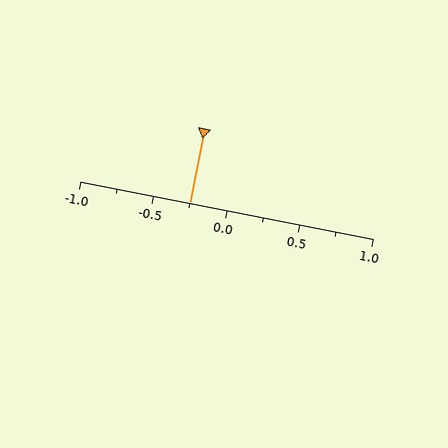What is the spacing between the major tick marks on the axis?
The major ticks are spaced 0.5 apart.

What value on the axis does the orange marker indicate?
The marker indicates approximately -0.25.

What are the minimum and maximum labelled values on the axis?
The axis runs from -1.0 to 1.0.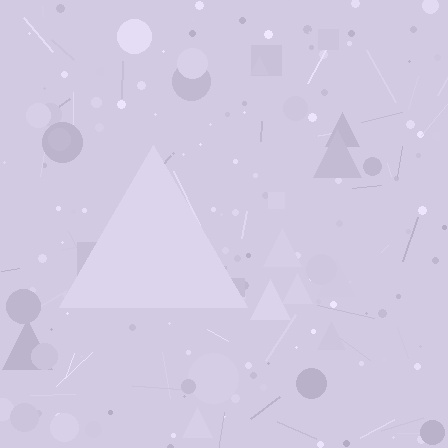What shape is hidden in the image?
A triangle is hidden in the image.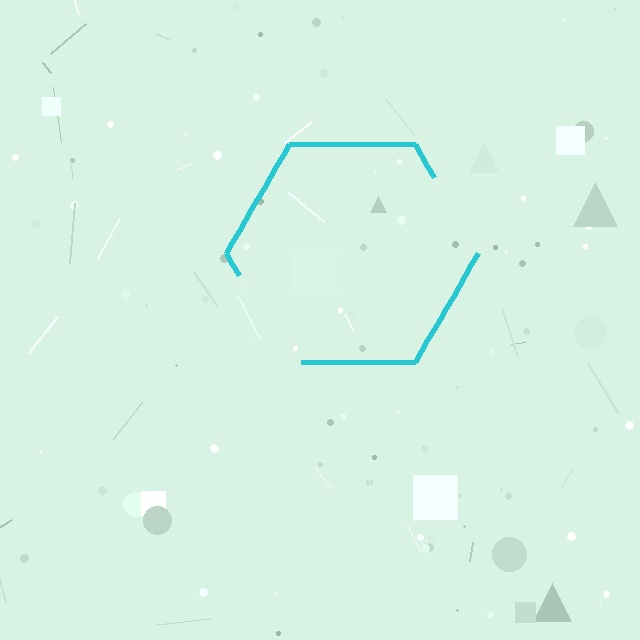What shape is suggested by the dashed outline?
The dashed outline suggests a hexagon.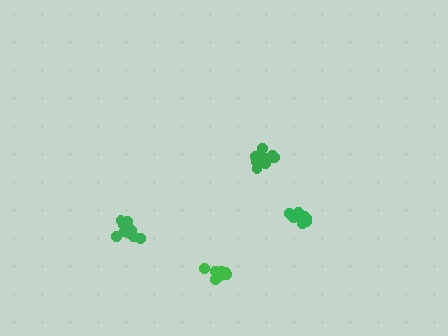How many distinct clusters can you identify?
There are 4 distinct clusters.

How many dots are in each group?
Group 1: 7 dots, Group 2: 10 dots, Group 3: 7 dots, Group 4: 12 dots (36 total).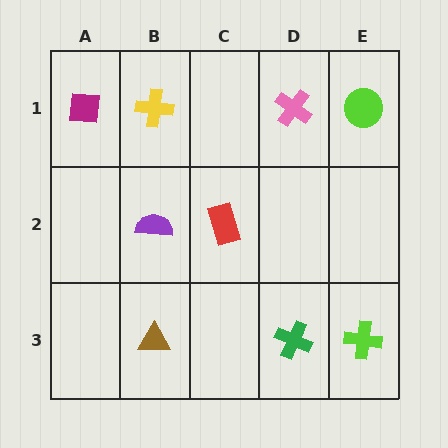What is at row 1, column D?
A pink cross.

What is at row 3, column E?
A lime cross.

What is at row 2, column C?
A red rectangle.